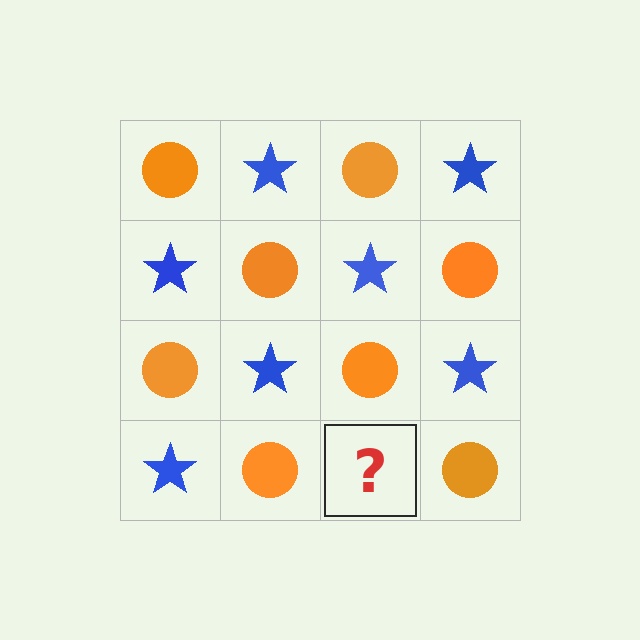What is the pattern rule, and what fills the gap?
The rule is that it alternates orange circle and blue star in a checkerboard pattern. The gap should be filled with a blue star.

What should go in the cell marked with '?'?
The missing cell should contain a blue star.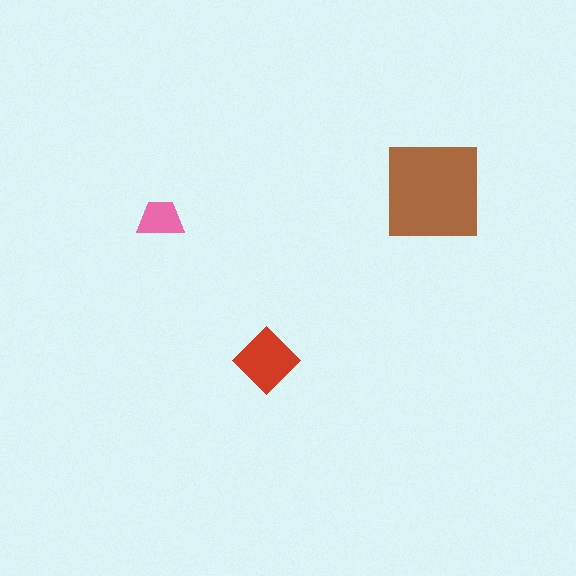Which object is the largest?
The brown square.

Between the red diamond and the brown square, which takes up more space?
The brown square.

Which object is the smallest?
The pink trapezoid.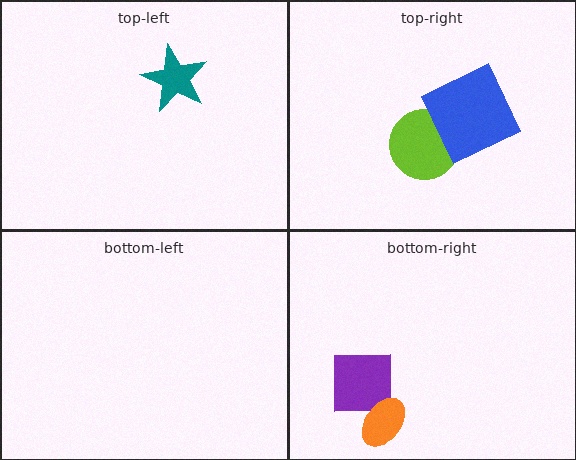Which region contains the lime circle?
The top-right region.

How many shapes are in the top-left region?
1.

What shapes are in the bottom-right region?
The purple square, the orange ellipse.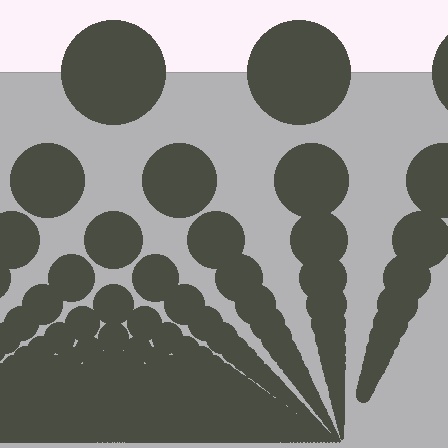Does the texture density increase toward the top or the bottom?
Density increases toward the bottom.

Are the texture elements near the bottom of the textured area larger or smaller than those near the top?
Smaller. The gradient is inverted — elements near the bottom are smaller and denser.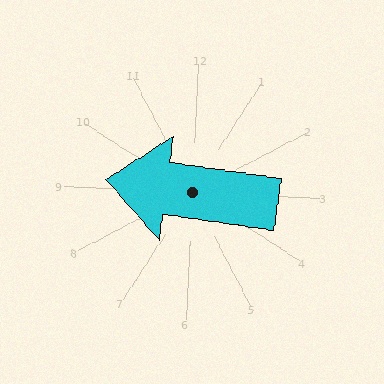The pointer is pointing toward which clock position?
Roughly 9 o'clock.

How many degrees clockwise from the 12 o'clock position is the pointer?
Approximately 275 degrees.